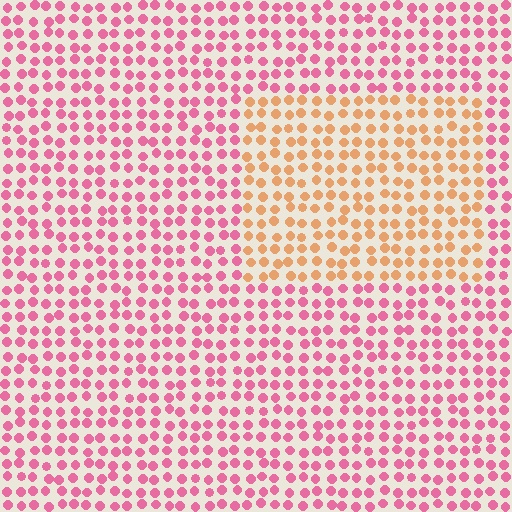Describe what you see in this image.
The image is filled with small pink elements in a uniform arrangement. A rectangle-shaped region is visible where the elements are tinted to a slightly different hue, forming a subtle color boundary.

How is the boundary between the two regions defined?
The boundary is defined purely by a slight shift in hue (about 52 degrees). Spacing, size, and orientation are identical on both sides.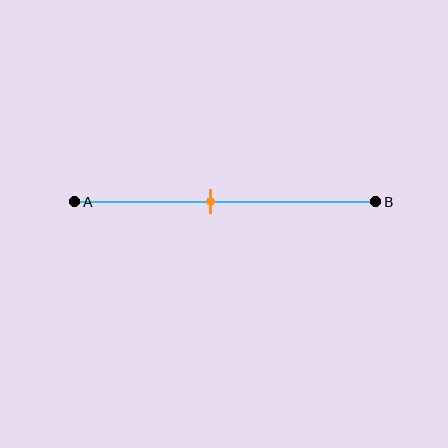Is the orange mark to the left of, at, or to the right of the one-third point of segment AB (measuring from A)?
The orange mark is to the right of the one-third point of segment AB.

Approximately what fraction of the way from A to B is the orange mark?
The orange mark is approximately 45% of the way from A to B.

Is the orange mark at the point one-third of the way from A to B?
No, the mark is at about 45% from A, not at the 33% one-third point.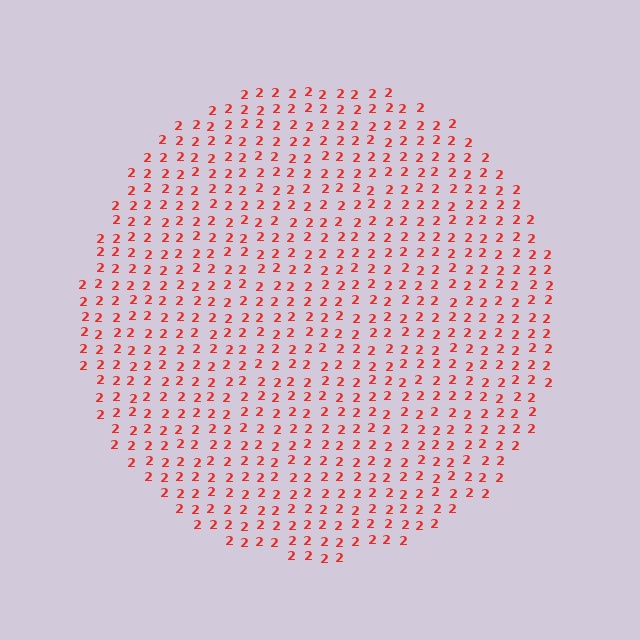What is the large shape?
The large shape is a circle.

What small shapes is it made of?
It is made of small digit 2's.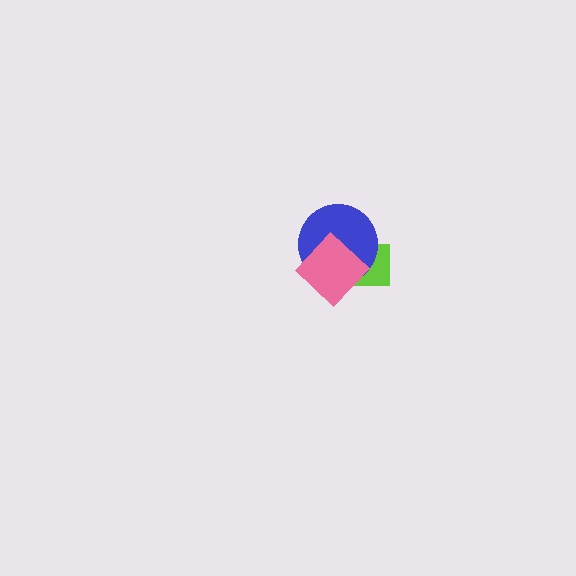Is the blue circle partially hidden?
Yes, it is partially covered by another shape.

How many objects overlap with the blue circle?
2 objects overlap with the blue circle.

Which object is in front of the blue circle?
The pink diamond is in front of the blue circle.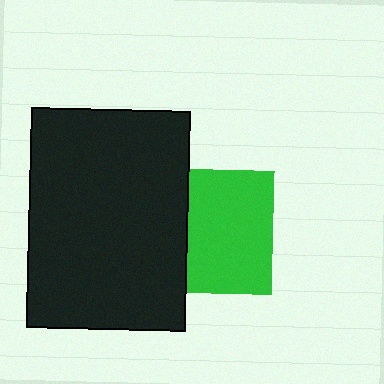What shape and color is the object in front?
The object in front is a black rectangle.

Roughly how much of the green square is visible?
Most of it is visible (roughly 68%).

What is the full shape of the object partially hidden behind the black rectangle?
The partially hidden object is a green square.